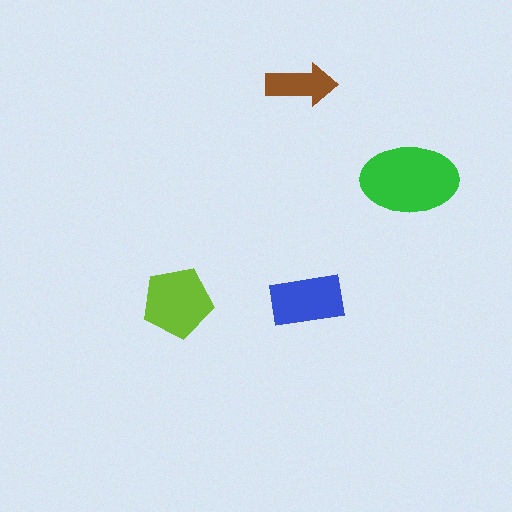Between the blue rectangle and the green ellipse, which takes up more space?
The green ellipse.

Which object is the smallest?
The brown arrow.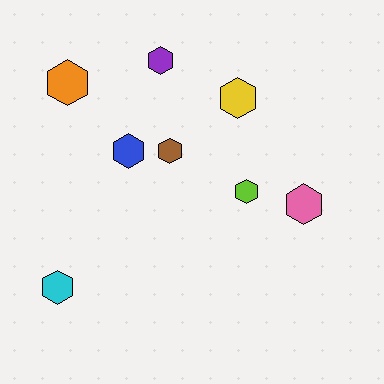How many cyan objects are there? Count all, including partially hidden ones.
There is 1 cyan object.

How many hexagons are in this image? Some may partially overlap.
There are 8 hexagons.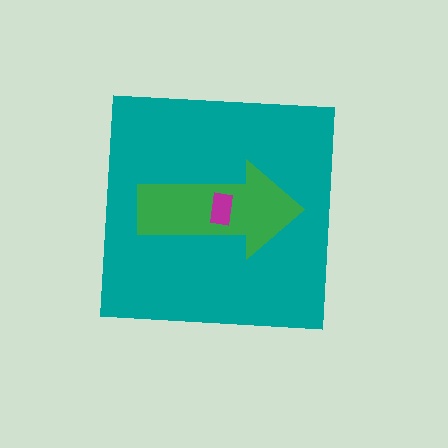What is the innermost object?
The magenta rectangle.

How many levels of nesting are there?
3.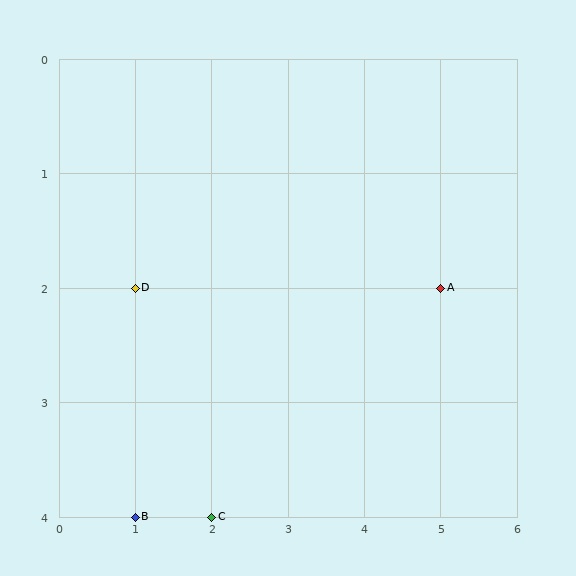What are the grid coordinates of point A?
Point A is at grid coordinates (5, 2).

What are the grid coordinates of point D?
Point D is at grid coordinates (1, 2).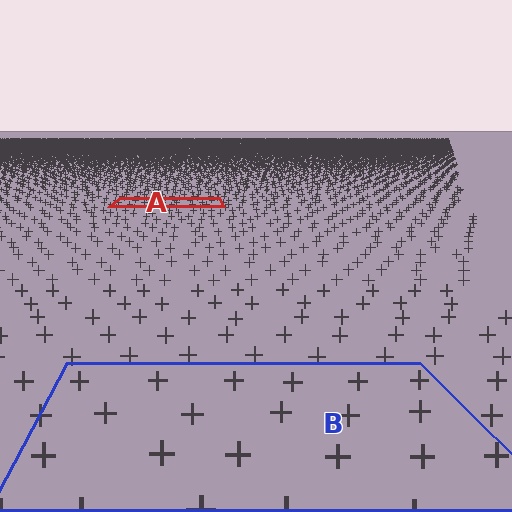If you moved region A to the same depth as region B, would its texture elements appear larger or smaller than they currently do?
They would appear larger. At a closer depth, the same texture elements are projected at a bigger on-screen size.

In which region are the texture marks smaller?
The texture marks are smaller in region A, because it is farther away.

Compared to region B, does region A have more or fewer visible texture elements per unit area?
Region A has more texture elements per unit area — they are packed more densely because it is farther away.